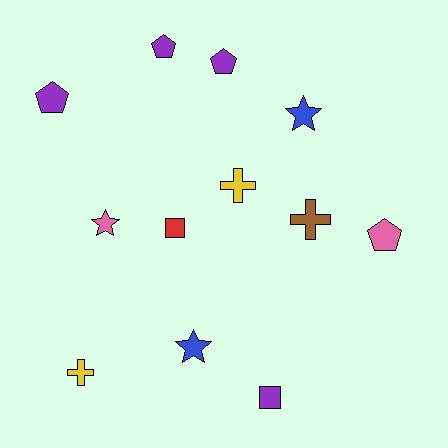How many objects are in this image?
There are 12 objects.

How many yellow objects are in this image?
There are 2 yellow objects.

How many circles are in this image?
There are no circles.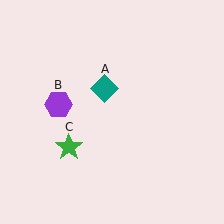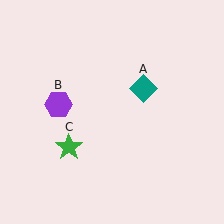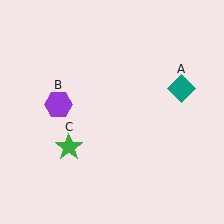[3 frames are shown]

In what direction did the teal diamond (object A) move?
The teal diamond (object A) moved right.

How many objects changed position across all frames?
1 object changed position: teal diamond (object A).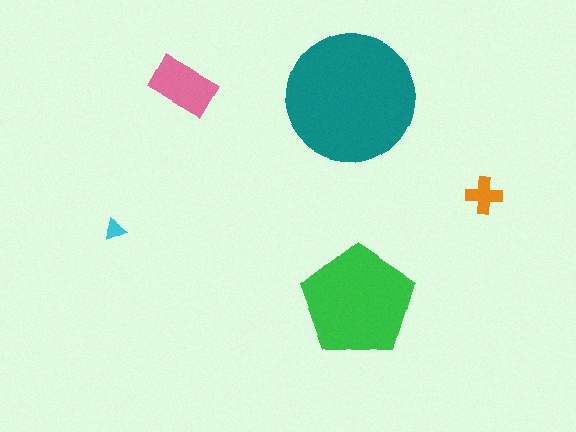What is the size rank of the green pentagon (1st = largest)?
2nd.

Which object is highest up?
The pink rectangle is topmost.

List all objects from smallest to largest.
The cyan triangle, the orange cross, the pink rectangle, the green pentagon, the teal circle.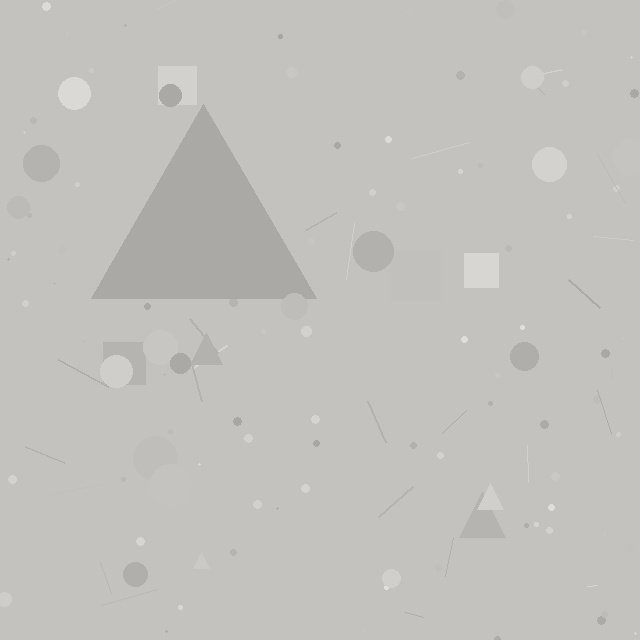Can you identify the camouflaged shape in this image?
The camouflaged shape is a triangle.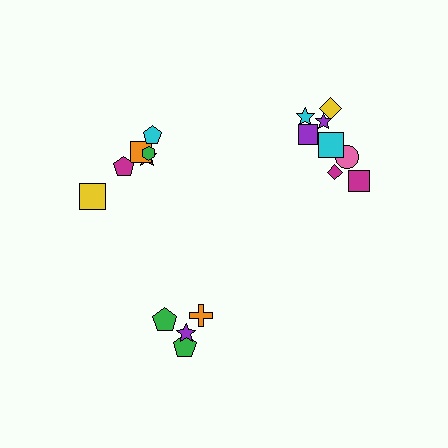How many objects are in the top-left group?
There are 6 objects.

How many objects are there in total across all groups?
There are 18 objects.